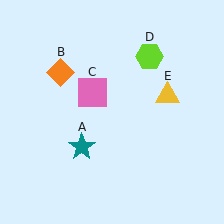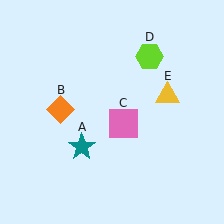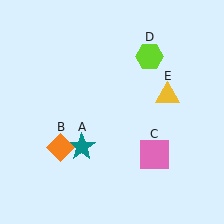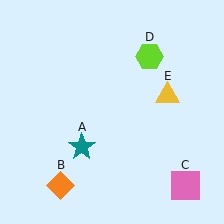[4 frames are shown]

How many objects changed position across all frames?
2 objects changed position: orange diamond (object B), pink square (object C).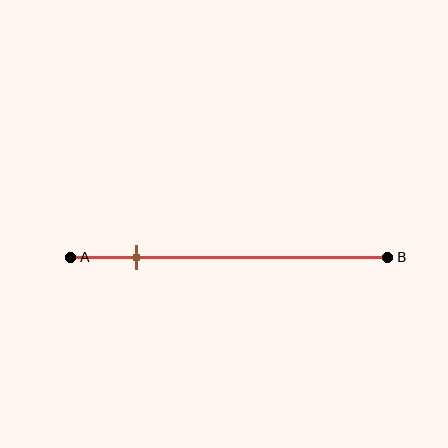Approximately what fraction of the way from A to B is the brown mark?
The brown mark is approximately 20% of the way from A to B.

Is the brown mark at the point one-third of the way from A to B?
No, the mark is at about 20% from A, not at the 33% one-third point.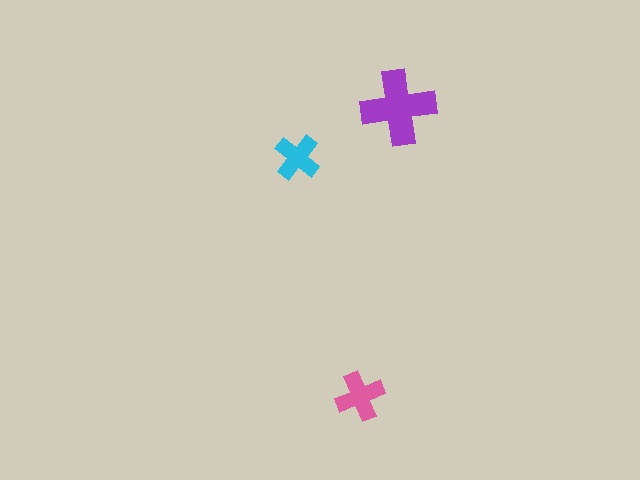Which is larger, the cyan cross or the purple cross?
The purple one.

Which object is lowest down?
The pink cross is bottommost.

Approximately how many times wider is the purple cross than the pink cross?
About 1.5 times wider.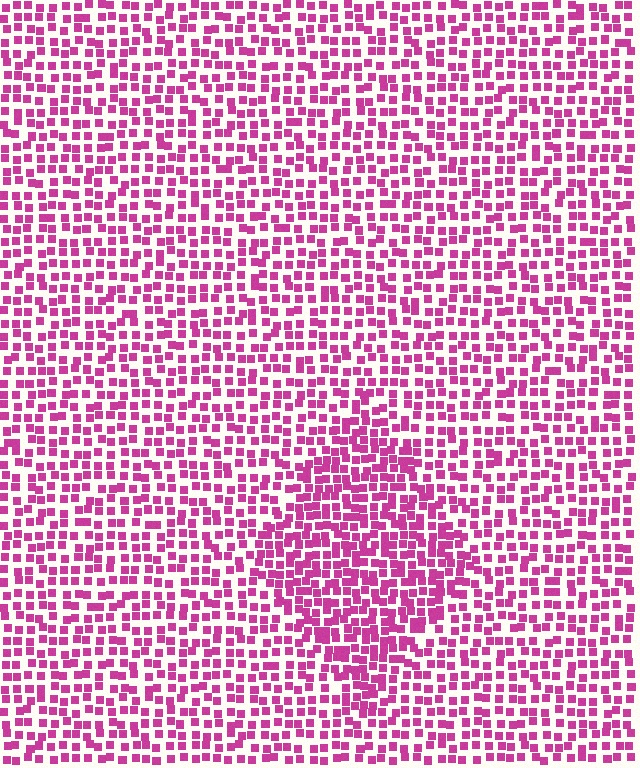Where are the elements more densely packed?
The elements are more densely packed inside the diamond boundary.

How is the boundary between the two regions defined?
The boundary is defined by a change in element density (approximately 1.5x ratio). All elements are the same color, size, and shape.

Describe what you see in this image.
The image contains small magenta elements arranged at two different densities. A diamond-shaped region is visible where the elements are more densely packed than the surrounding area.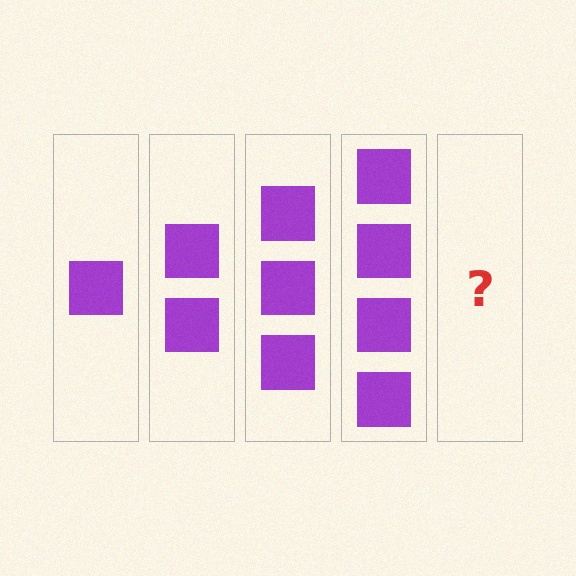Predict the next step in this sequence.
The next step is 5 squares.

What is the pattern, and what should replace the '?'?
The pattern is that each step adds one more square. The '?' should be 5 squares.